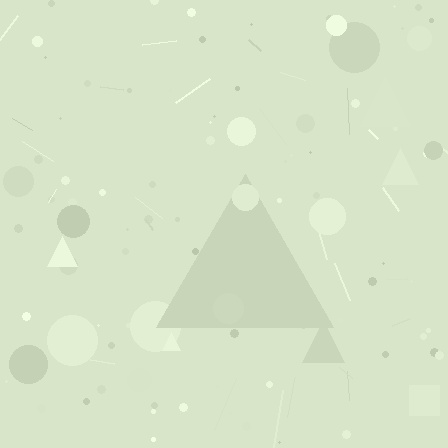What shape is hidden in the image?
A triangle is hidden in the image.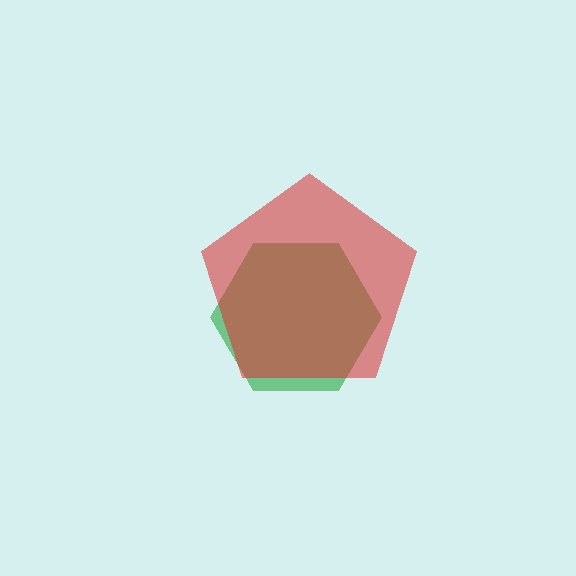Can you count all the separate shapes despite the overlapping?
Yes, there are 2 separate shapes.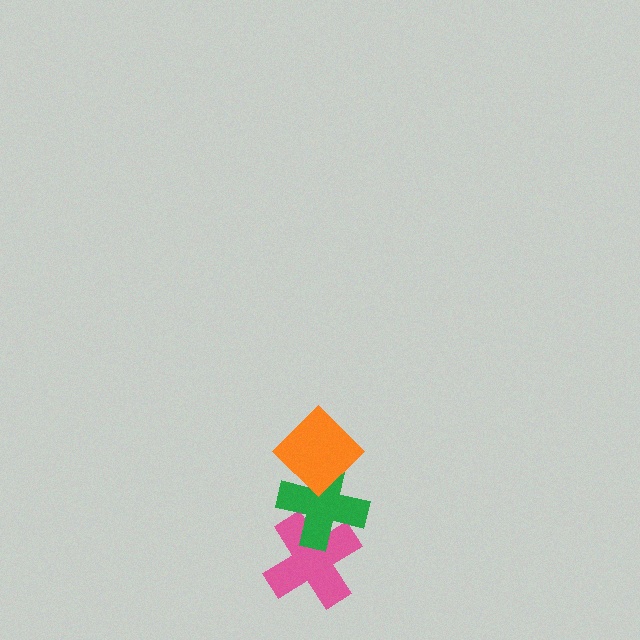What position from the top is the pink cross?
The pink cross is 3rd from the top.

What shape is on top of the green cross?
The orange diamond is on top of the green cross.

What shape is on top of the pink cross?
The green cross is on top of the pink cross.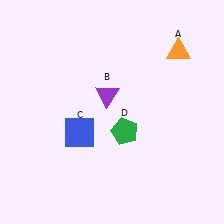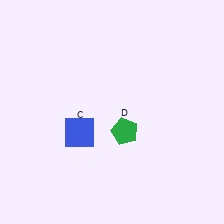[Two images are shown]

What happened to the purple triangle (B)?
The purple triangle (B) was removed in Image 2. It was in the top-left area of Image 1.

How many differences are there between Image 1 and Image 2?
There are 2 differences between the two images.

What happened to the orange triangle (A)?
The orange triangle (A) was removed in Image 2. It was in the top-right area of Image 1.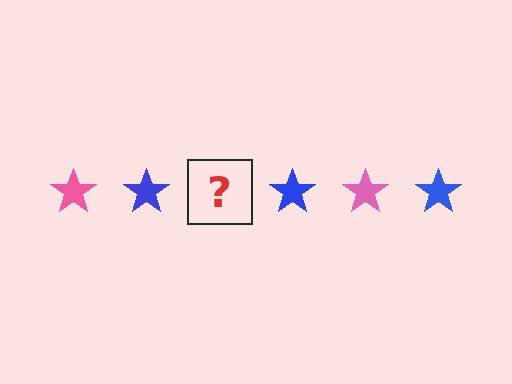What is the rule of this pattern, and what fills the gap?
The rule is that the pattern cycles through pink, blue stars. The gap should be filled with a pink star.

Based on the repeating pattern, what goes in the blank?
The blank should be a pink star.